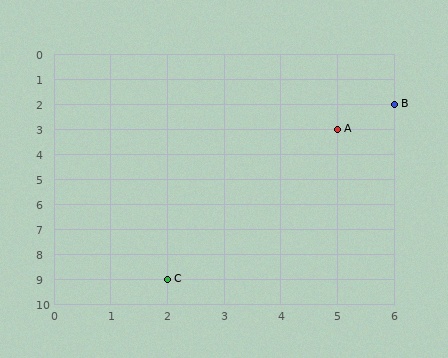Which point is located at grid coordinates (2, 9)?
Point C is at (2, 9).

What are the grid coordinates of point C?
Point C is at grid coordinates (2, 9).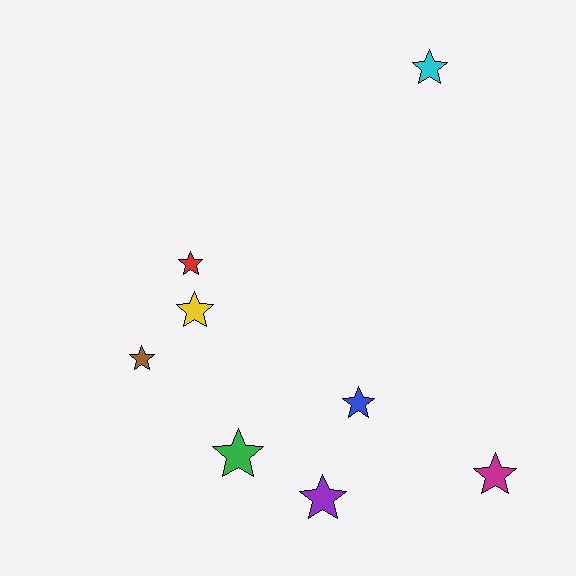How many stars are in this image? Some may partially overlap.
There are 8 stars.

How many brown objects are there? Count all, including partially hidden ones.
There is 1 brown object.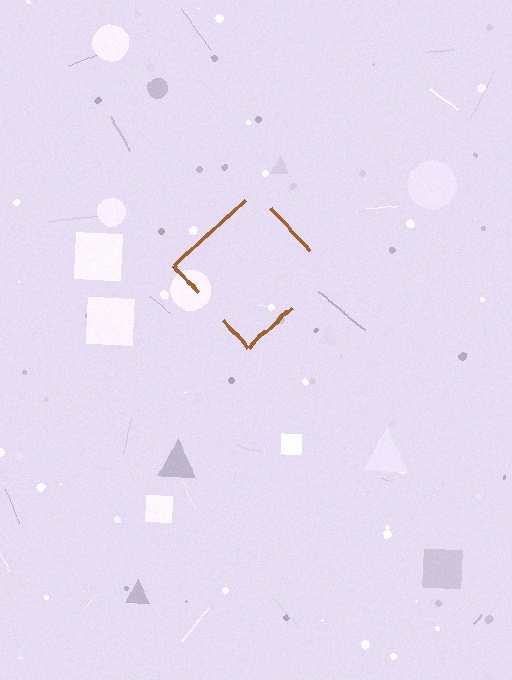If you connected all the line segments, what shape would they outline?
They would outline a diamond.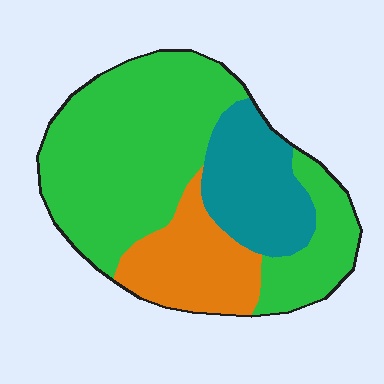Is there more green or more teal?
Green.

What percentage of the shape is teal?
Teal takes up about one fifth (1/5) of the shape.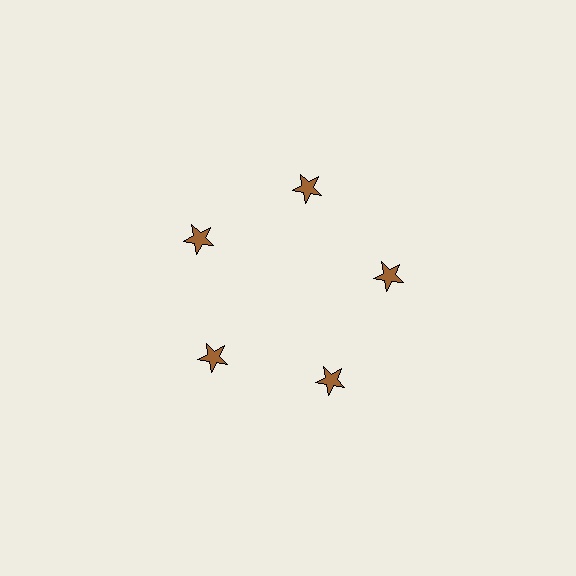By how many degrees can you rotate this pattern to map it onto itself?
The pattern maps onto itself every 72 degrees of rotation.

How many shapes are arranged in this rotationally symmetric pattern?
There are 5 shapes, arranged in 5 groups of 1.